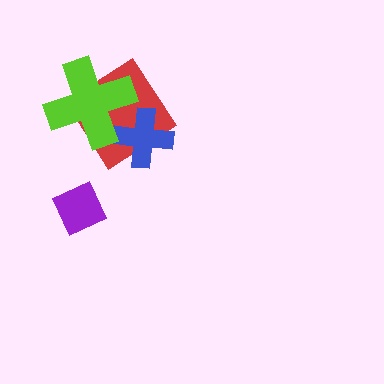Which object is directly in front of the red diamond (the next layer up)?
The blue cross is directly in front of the red diamond.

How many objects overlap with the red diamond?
2 objects overlap with the red diamond.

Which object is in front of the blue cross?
The lime cross is in front of the blue cross.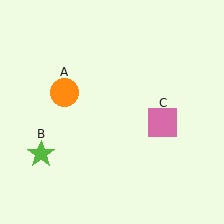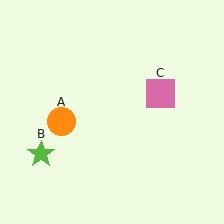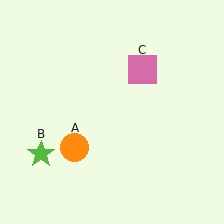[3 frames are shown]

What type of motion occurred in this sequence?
The orange circle (object A), pink square (object C) rotated counterclockwise around the center of the scene.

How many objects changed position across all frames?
2 objects changed position: orange circle (object A), pink square (object C).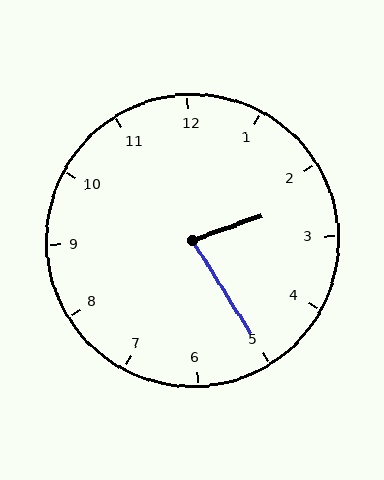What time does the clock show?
2:25.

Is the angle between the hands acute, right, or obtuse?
It is acute.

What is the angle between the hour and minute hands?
Approximately 78 degrees.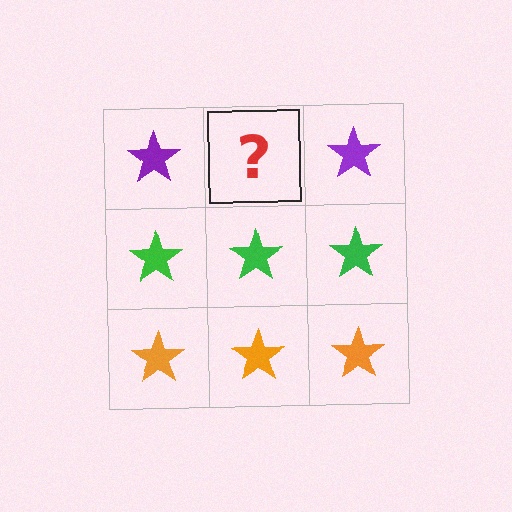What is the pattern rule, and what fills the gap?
The rule is that each row has a consistent color. The gap should be filled with a purple star.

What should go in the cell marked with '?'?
The missing cell should contain a purple star.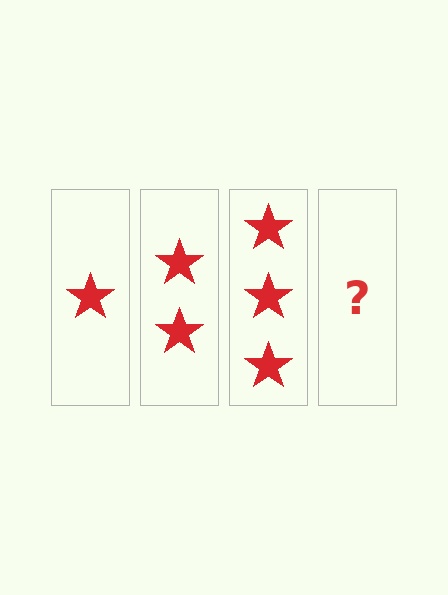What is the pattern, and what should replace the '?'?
The pattern is that each step adds one more star. The '?' should be 4 stars.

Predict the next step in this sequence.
The next step is 4 stars.